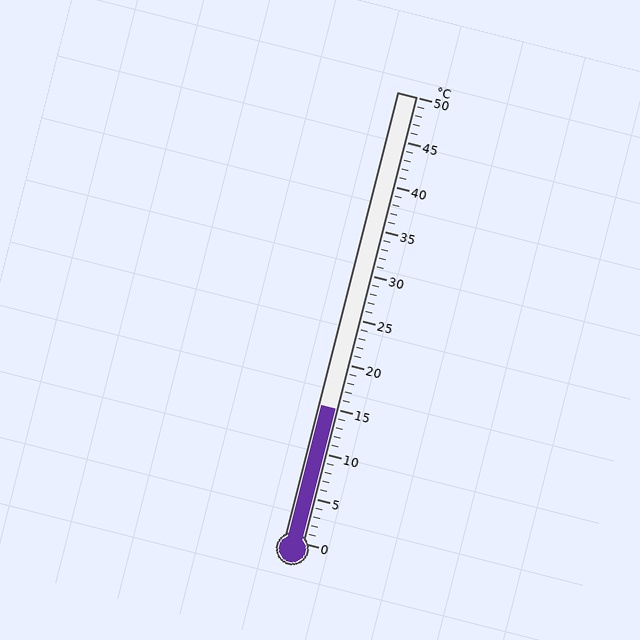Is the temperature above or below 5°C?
The temperature is above 5°C.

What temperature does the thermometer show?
The thermometer shows approximately 15°C.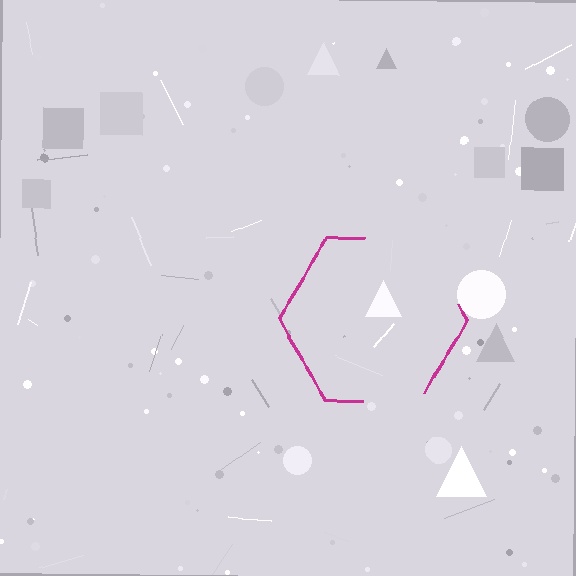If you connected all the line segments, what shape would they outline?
They would outline a hexagon.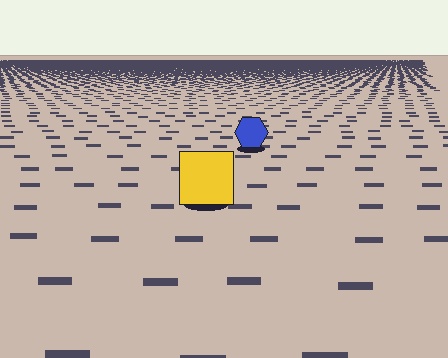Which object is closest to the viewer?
The yellow square is closest. The texture marks near it are larger and more spread out.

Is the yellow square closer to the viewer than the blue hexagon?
Yes. The yellow square is closer — you can tell from the texture gradient: the ground texture is coarser near it.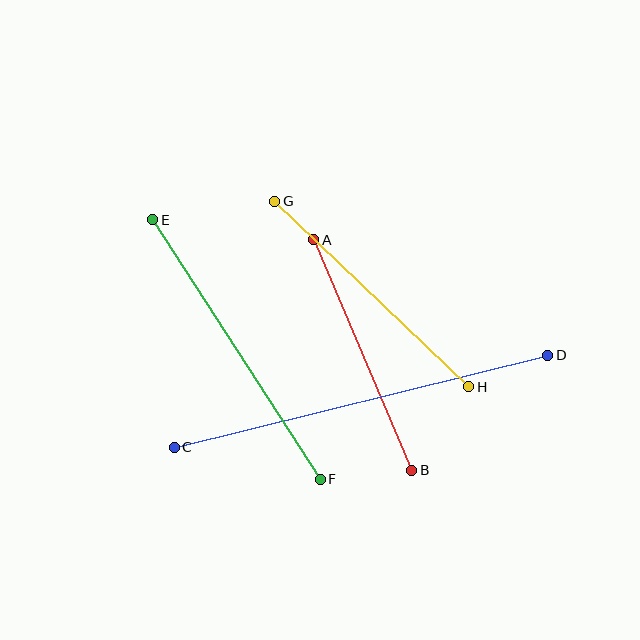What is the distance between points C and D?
The distance is approximately 385 pixels.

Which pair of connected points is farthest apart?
Points C and D are farthest apart.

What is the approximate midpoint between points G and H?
The midpoint is at approximately (372, 294) pixels.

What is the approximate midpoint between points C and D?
The midpoint is at approximately (361, 401) pixels.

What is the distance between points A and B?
The distance is approximately 250 pixels.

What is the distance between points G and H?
The distance is approximately 269 pixels.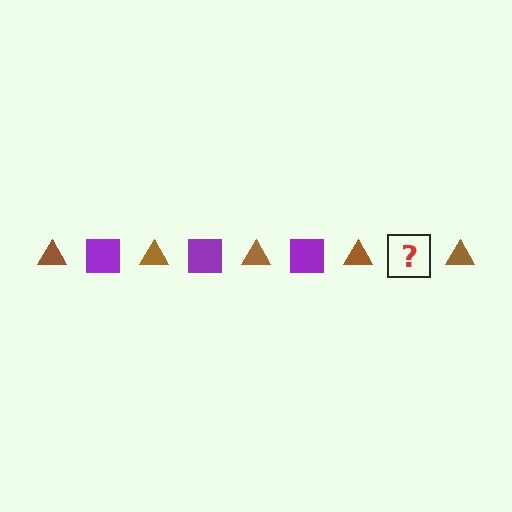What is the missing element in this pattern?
The missing element is a purple square.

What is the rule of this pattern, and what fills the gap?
The rule is that the pattern alternates between brown triangle and purple square. The gap should be filled with a purple square.